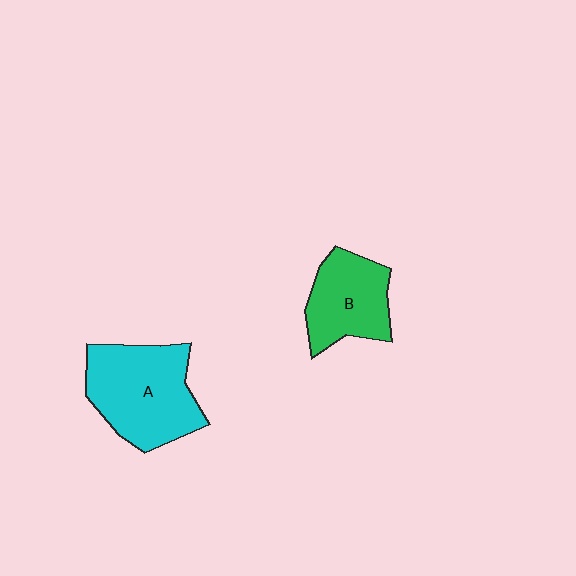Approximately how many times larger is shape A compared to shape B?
Approximately 1.4 times.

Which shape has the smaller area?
Shape B (green).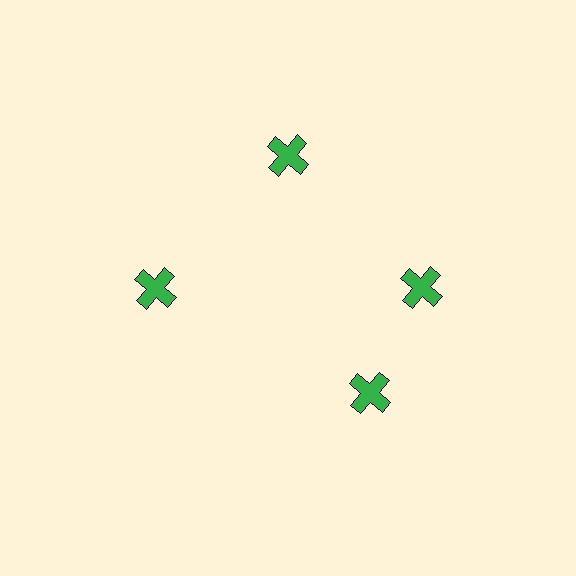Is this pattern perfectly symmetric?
No. The 4 green crosses are arranged in a ring, but one element near the 6 o'clock position is rotated out of alignment along the ring, breaking the 4-fold rotational symmetry.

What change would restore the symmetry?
The symmetry would be restored by rotating it back into even spacing with its neighbors so that all 4 crosses sit at equal angles and equal distance from the center.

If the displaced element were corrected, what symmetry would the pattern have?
It would have 4-fold rotational symmetry — the pattern would map onto itself every 90 degrees.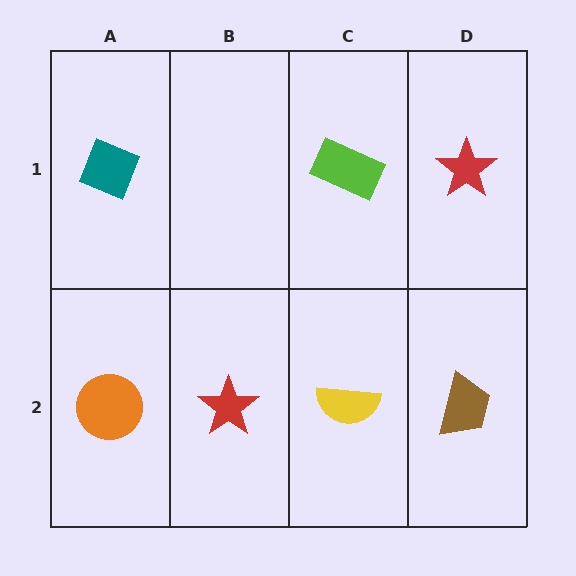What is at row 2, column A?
An orange circle.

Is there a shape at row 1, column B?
No, that cell is empty.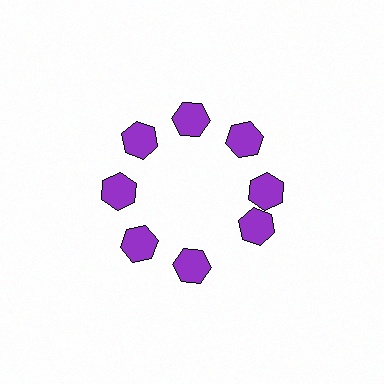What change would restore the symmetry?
The symmetry would be restored by rotating it back into even spacing with its neighbors so that all 8 hexagons sit at equal angles and equal distance from the center.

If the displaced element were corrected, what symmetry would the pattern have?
It would have 8-fold rotational symmetry — the pattern would map onto itself every 45 degrees.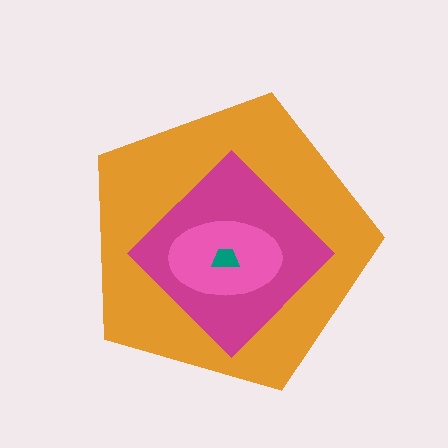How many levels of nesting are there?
4.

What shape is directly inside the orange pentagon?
The magenta diamond.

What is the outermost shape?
The orange pentagon.